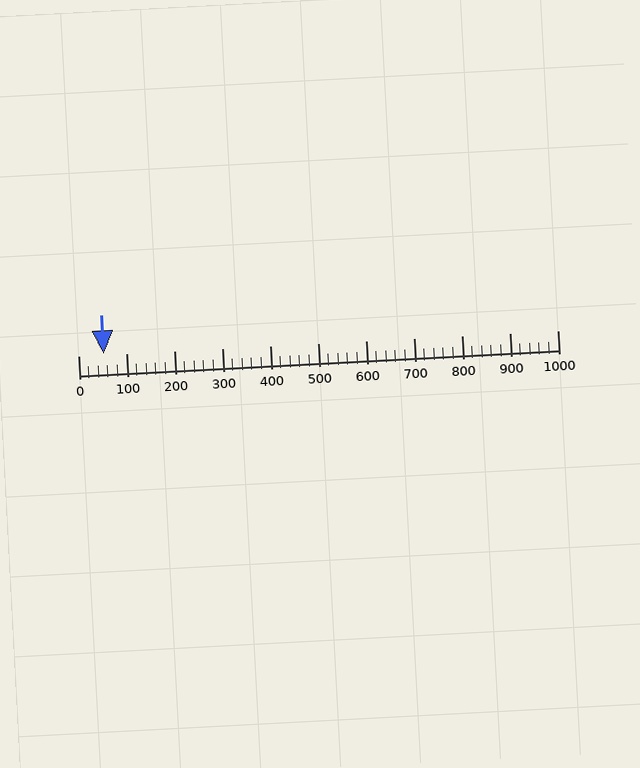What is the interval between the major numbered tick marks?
The major tick marks are spaced 100 units apart.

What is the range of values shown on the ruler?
The ruler shows values from 0 to 1000.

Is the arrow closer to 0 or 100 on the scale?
The arrow is closer to 100.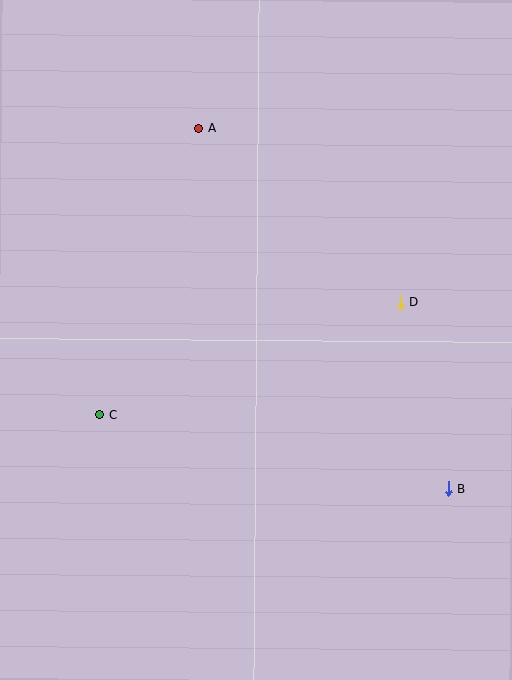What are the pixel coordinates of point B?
Point B is at (448, 489).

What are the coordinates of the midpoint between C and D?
The midpoint between C and D is at (250, 358).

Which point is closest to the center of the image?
Point D at (400, 302) is closest to the center.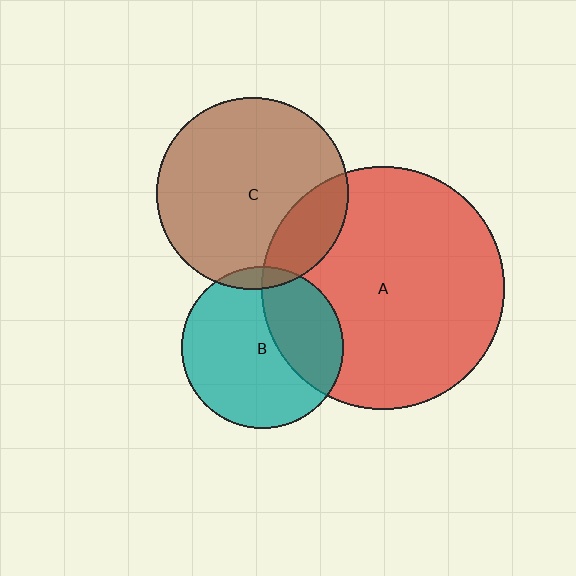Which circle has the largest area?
Circle A (red).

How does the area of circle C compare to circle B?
Approximately 1.4 times.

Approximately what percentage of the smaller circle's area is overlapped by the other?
Approximately 20%.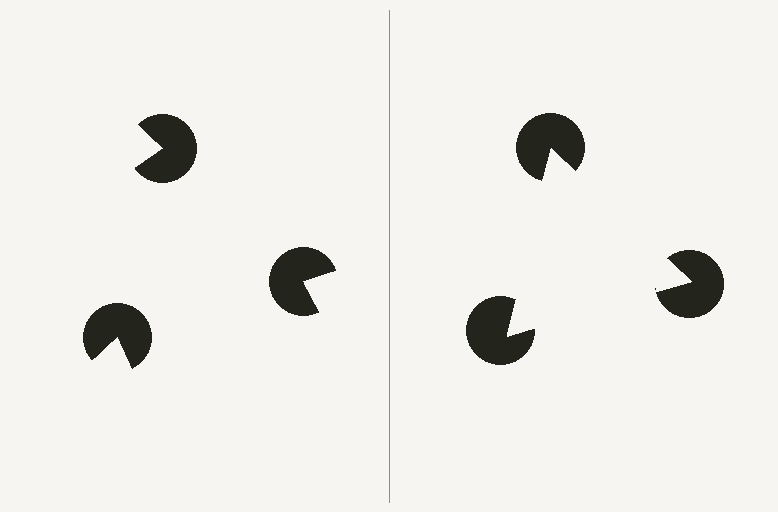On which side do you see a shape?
An illusory triangle appears on the right side. On the left side the wedge cuts are rotated, so no coherent shape forms.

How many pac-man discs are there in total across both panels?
6 — 3 on each side.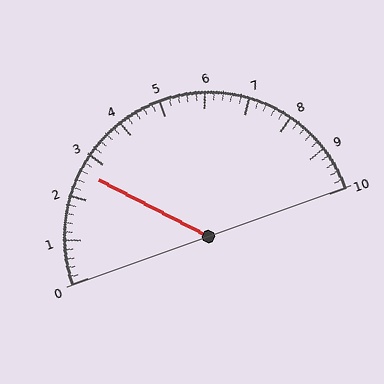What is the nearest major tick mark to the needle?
The nearest major tick mark is 3.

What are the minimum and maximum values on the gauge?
The gauge ranges from 0 to 10.